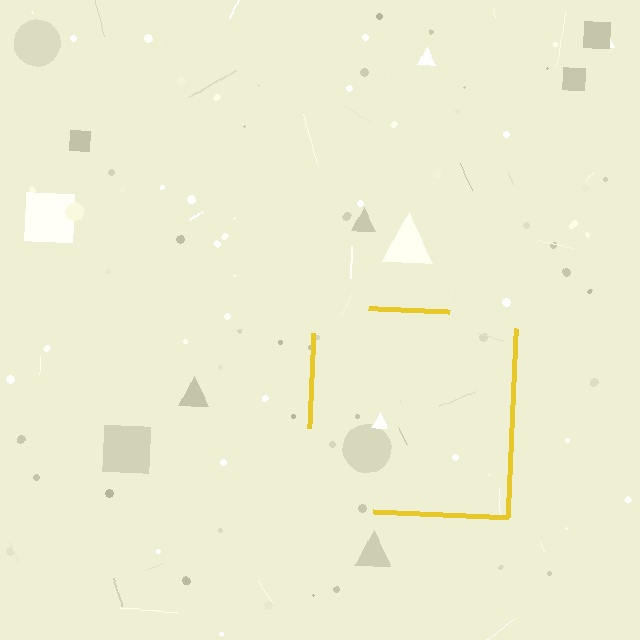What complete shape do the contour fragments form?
The contour fragments form a square.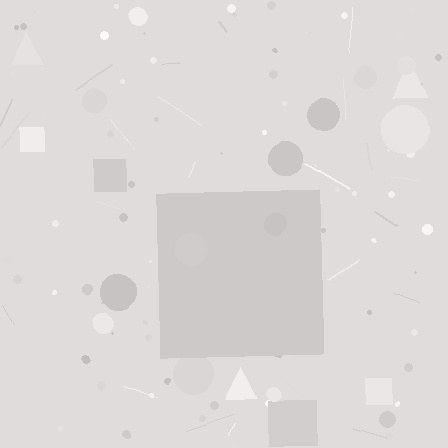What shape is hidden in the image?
A square is hidden in the image.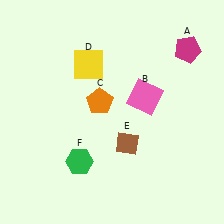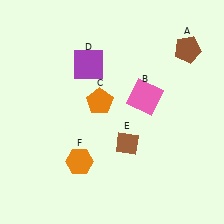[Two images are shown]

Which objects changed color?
A changed from magenta to brown. D changed from yellow to purple. F changed from green to orange.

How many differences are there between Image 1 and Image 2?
There are 3 differences between the two images.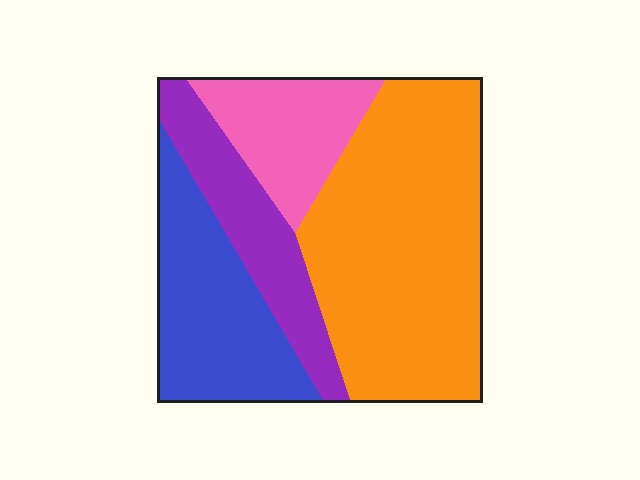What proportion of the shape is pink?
Pink covers 15% of the shape.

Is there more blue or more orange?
Orange.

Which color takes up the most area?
Orange, at roughly 45%.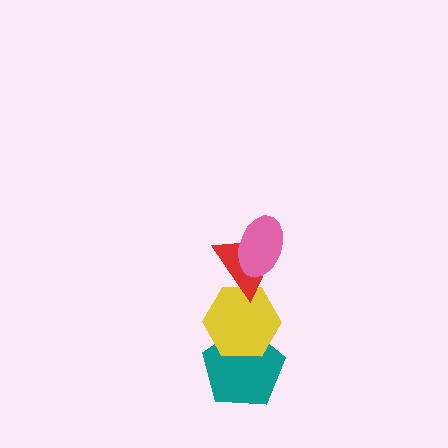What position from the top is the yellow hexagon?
The yellow hexagon is 3rd from the top.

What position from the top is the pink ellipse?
The pink ellipse is 1st from the top.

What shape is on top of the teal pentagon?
The yellow hexagon is on top of the teal pentagon.